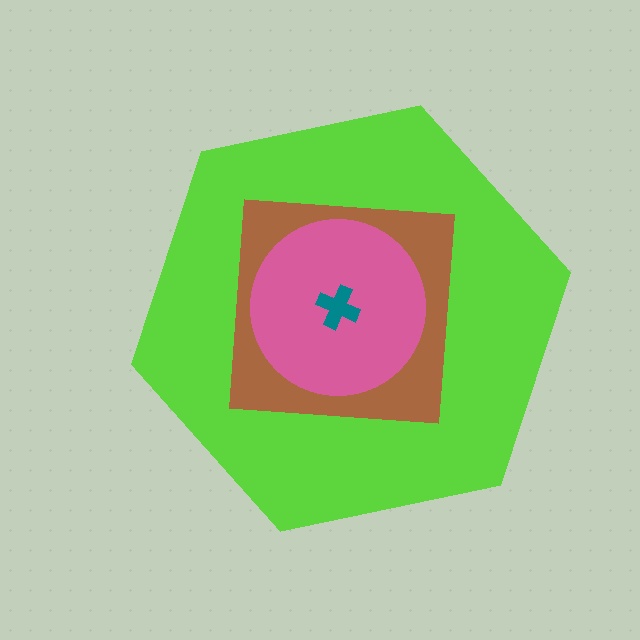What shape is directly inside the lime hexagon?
The brown square.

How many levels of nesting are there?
4.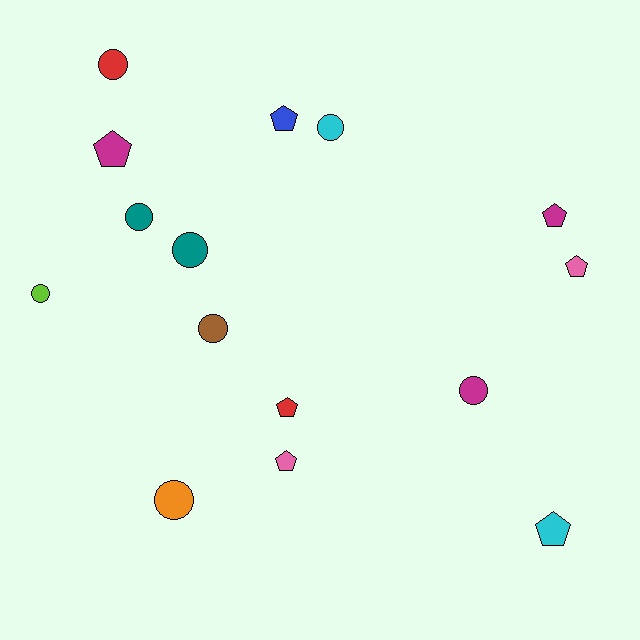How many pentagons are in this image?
There are 7 pentagons.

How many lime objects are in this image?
There is 1 lime object.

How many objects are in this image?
There are 15 objects.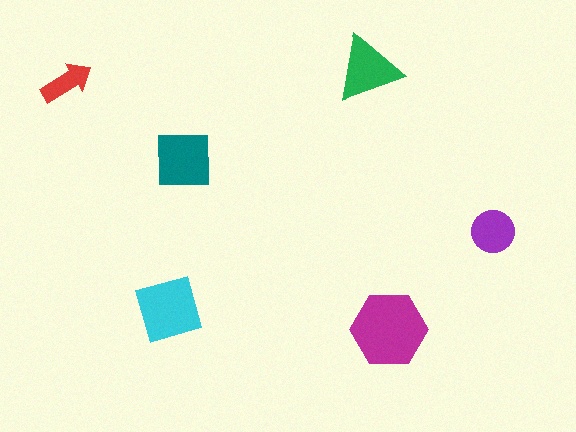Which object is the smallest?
The red arrow.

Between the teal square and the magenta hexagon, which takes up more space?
The magenta hexagon.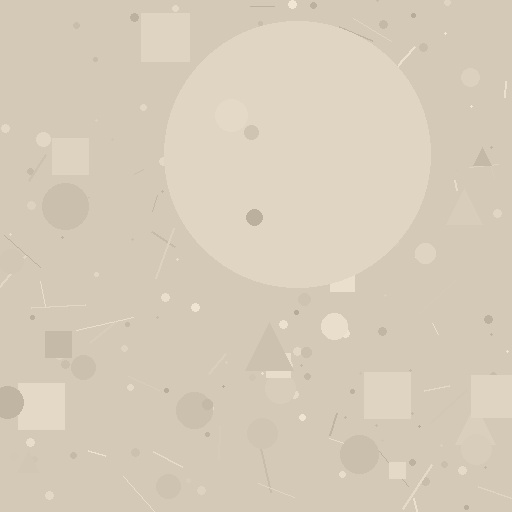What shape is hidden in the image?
A circle is hidden in the image.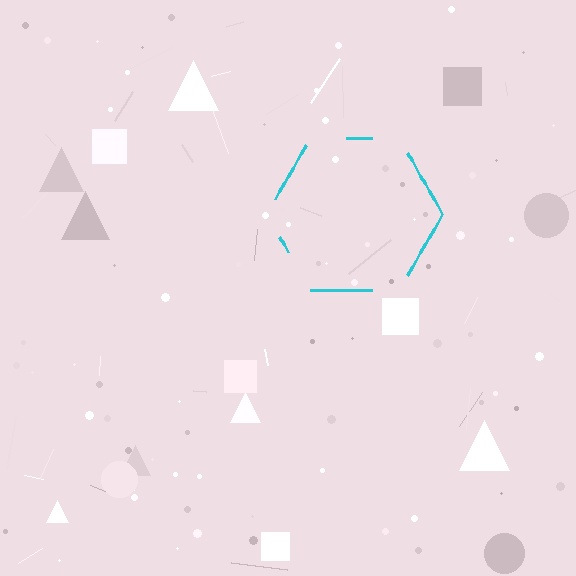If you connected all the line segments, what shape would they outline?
They would outline a hexagon.